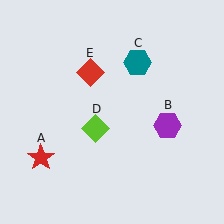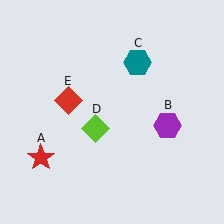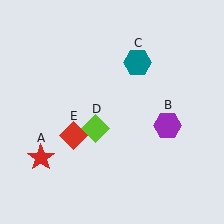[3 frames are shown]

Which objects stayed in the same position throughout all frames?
Red star (object A) and purple hexagon (object B) and teal hexagon (object C) and lime diamond (object D) remained stationary.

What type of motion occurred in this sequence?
The red diamond (object E) rotated counterclockwise around the center of the scene.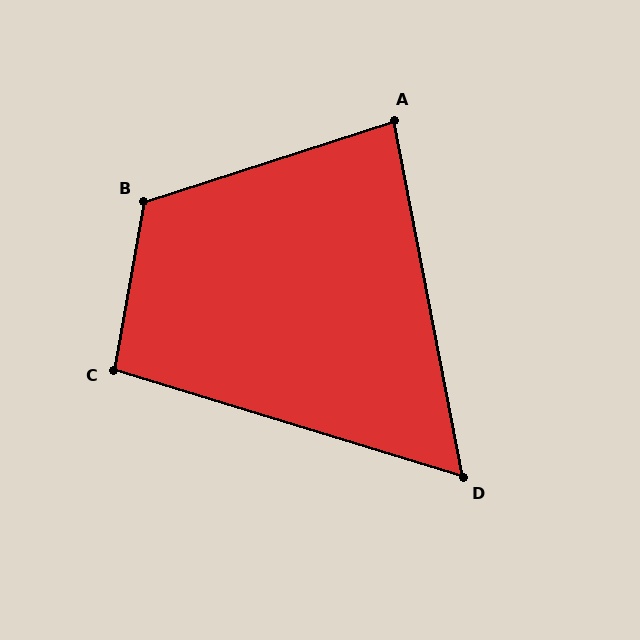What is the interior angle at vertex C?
Approximately 97 degrees (obtuse).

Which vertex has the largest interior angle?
B, at approximately 118 degrees.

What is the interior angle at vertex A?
Approximately 83 degrees (acute).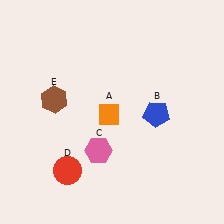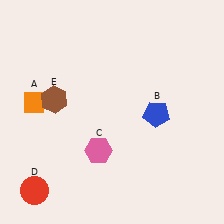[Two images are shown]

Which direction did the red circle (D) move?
The red circle (D) moved left.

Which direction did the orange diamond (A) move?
The orange diamond (A) moved left.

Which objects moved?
The objects that moved are: the orange diamond (A), the red circle (D).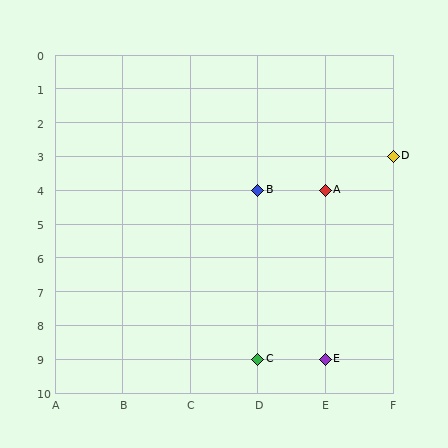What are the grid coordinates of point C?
Point C is at grid coordinates (D, 9).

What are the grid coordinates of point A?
Point A is at grid coordinates (E, 4).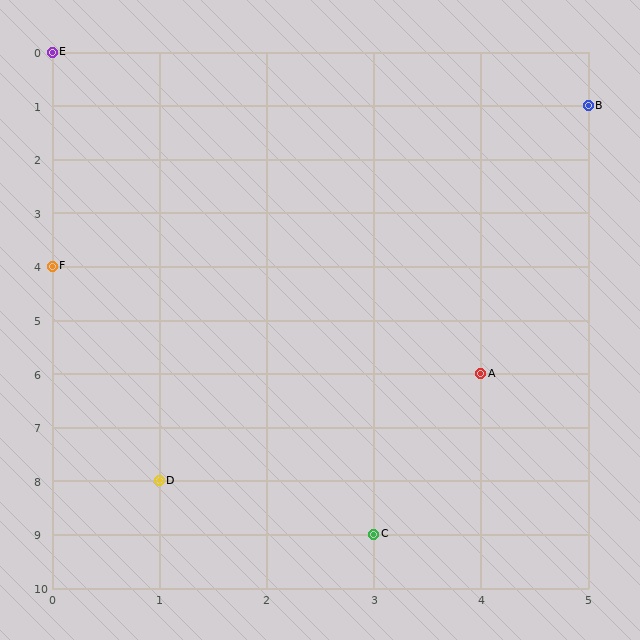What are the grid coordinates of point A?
Point A is at grid coordinates (4, 6).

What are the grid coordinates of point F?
Point F is at grid coordinates (0, 4).